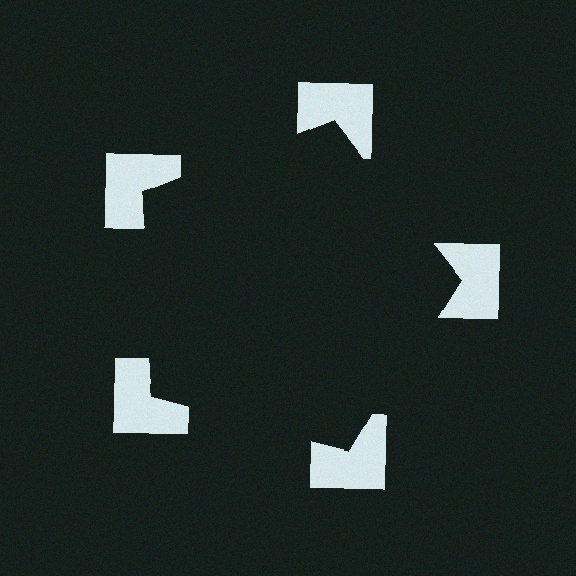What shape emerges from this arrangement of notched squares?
An illusory pentagon — its edges are inferred from the aligned wedge cuts in the notched squares, not physically drawn.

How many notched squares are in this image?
There are 5 — one at each vertex of the illusory pentagon.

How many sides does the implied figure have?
5 sides.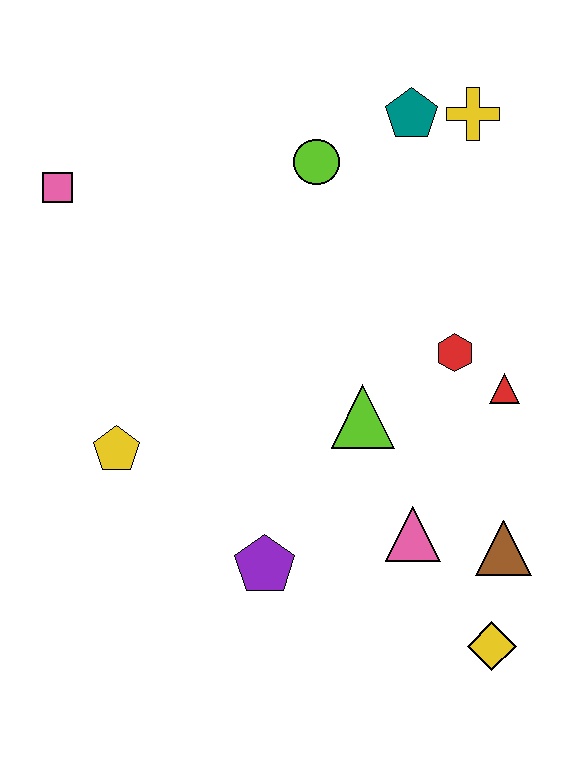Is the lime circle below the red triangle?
No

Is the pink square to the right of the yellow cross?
No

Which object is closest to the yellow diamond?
The brown triangle is closest to the yellow diamond.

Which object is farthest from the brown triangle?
The pink square is farthest from the brown triangle.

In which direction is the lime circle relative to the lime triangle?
The lime circle is above the lime triangle.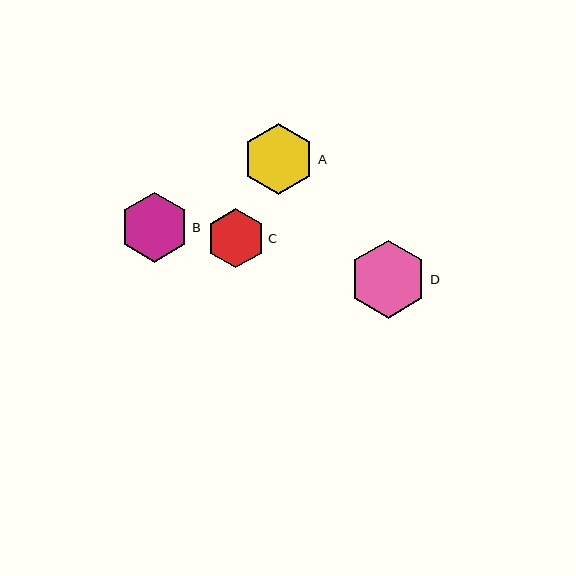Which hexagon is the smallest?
Hexagon C is the smallest with a size of approximately 59 pixels.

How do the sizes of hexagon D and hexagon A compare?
Hexagon D and hexagon A are approximately the same size.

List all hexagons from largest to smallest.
From largest to smallest: D, A, B, C.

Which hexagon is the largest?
Hexagon D is the largest with a size of approximately 78 pixels.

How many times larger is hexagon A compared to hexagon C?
Hexagon A is approximately 1.2 times the size of hexagon C.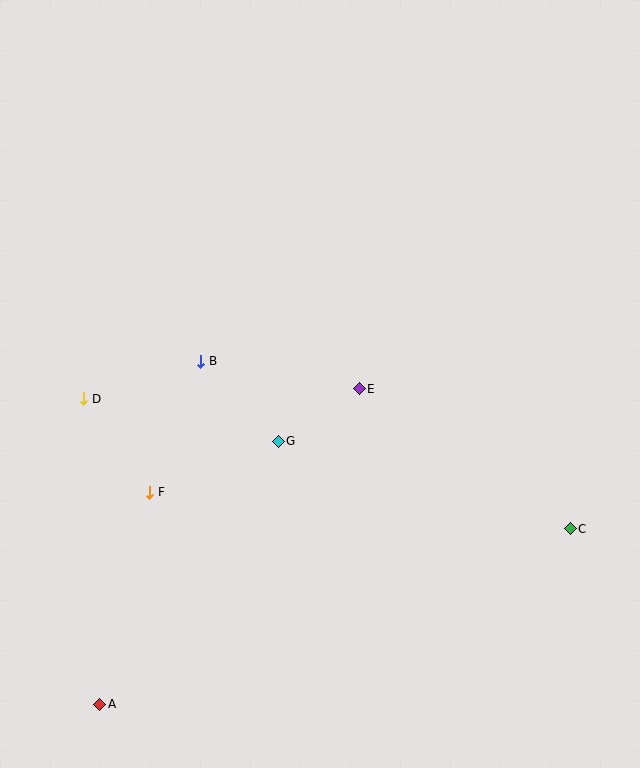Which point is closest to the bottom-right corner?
Point C is closest to the bottom-right corner.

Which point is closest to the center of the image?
Point E at (359, 389) is closest to the center.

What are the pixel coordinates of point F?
Point F is at (150, 492).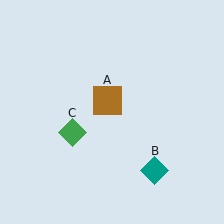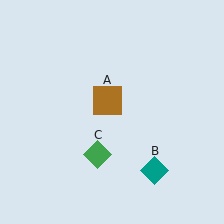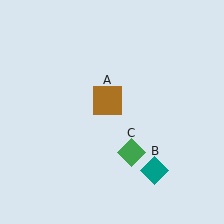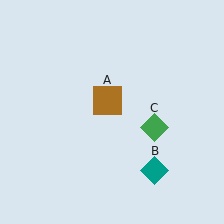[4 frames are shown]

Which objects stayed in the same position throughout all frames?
Brown square (object A) and teal diamond (object B) remained stationary.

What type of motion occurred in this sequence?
The green diamond (object C) rotated counterclockwise around the center of the scene.